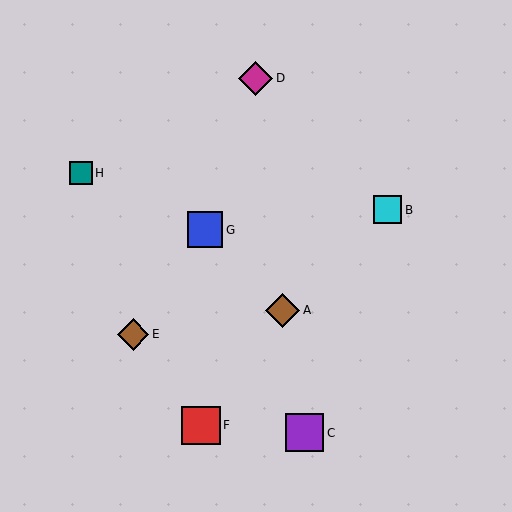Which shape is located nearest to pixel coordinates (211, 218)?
The blue square (labeled G) at (205, 230) is nearest to that location.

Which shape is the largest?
The red square (labeled F) is the largest.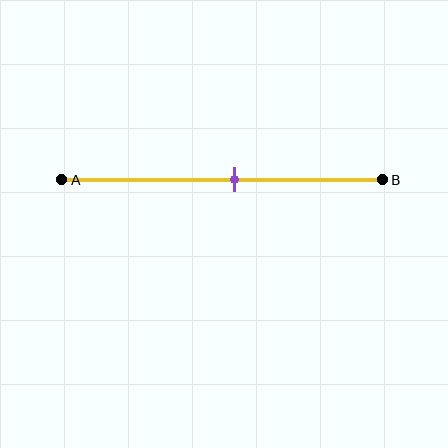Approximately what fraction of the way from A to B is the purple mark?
The purple mark is approximately 55% of the way from A to B.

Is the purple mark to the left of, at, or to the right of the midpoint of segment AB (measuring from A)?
The purple mark is to the right of the midpoint of segment AB.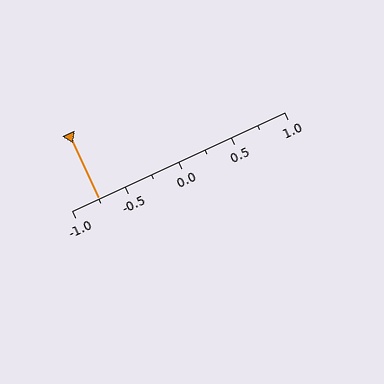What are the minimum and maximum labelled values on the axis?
The axis runs from -1.0 to 1.0.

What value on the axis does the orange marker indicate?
The marker indicates approximately -0.75.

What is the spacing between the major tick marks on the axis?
The major ticks are spaced 0.5 apart.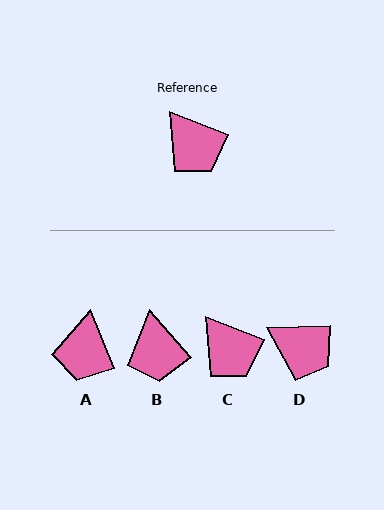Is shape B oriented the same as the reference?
No, it is off by about 27 degrees.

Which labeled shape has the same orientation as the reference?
C.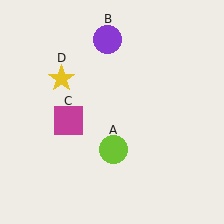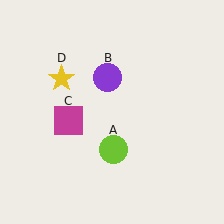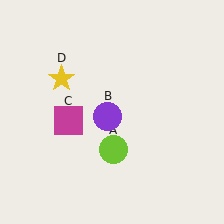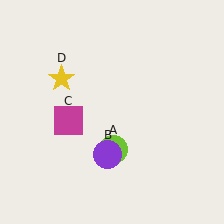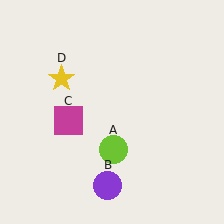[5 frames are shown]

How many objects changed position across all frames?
1 object changed position: purple circle (object B).